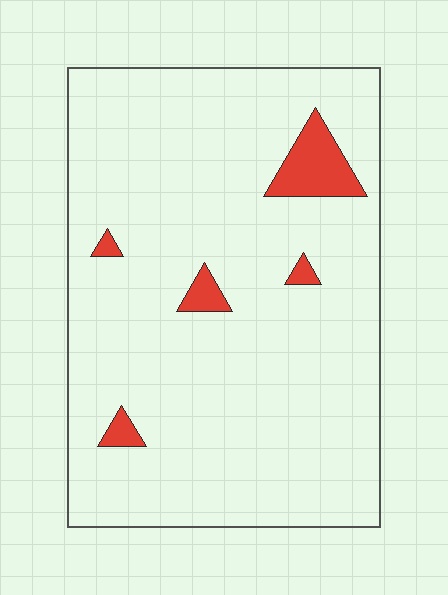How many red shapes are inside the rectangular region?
5.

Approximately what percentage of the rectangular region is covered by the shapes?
Approximately 5%.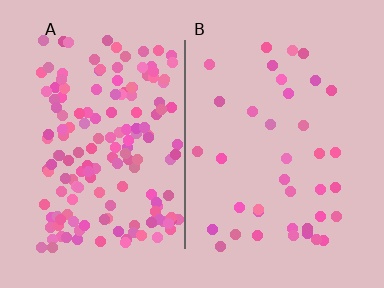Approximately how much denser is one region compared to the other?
Approximately 4.1× — region A over region B.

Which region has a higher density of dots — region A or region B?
A (the left).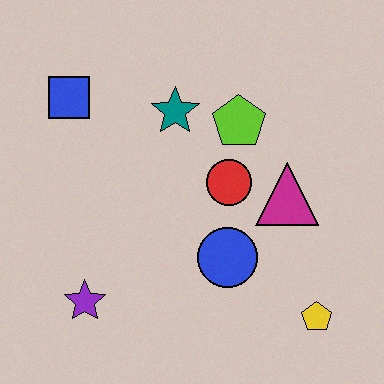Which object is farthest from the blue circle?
The blue square is farthest from the blue circle.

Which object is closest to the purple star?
The blue circle is closest to the purple star.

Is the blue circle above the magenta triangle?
No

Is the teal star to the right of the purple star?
Yes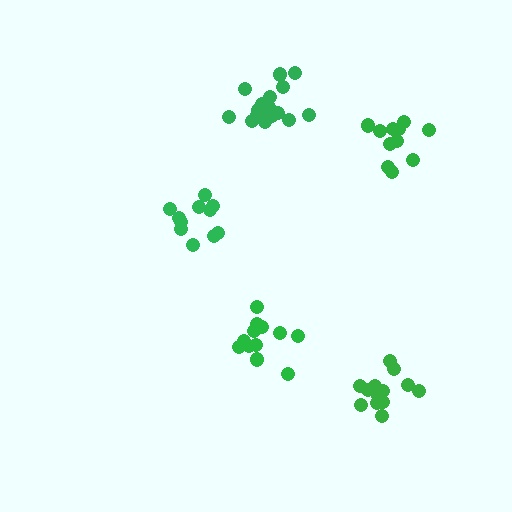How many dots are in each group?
Group 1: 12 dots, Group 2: 12 dots, Group 3: 17 dots, Group 4: 13 dots, Group 5: 11 dots (65 total).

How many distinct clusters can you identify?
There are 5 distinct clusters.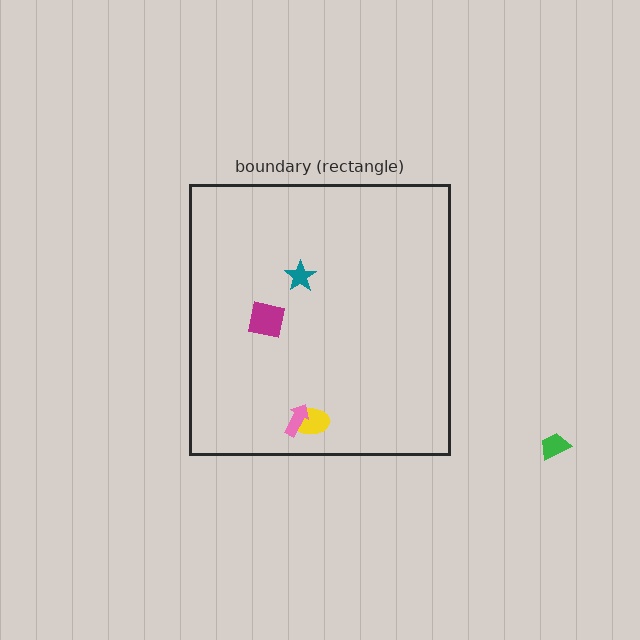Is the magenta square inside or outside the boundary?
Inside.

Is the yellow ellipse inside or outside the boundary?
Inside.